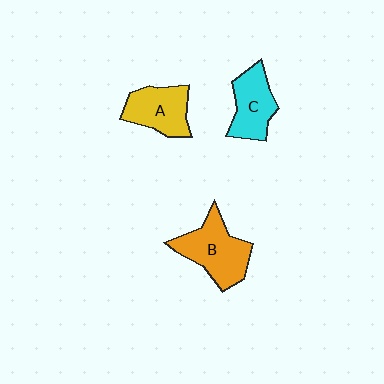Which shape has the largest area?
Shape B (orange).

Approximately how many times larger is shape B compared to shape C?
Approximately 1.3 times.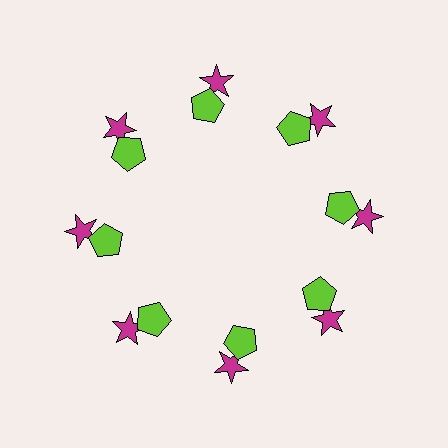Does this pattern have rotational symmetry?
Yes, this pattern has 8-fold rotational symmetry. It looks the same after rotating 45 degrees around the center.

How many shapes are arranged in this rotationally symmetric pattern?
There are 16 shapes, arranged in 8 groups of 2.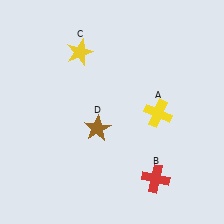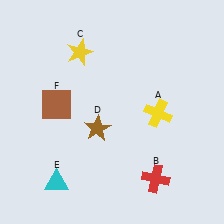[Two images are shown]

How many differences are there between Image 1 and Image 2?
There are 2 differences between the two images.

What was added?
A cyan triangle (E), a brown square (F) were added in Image 2.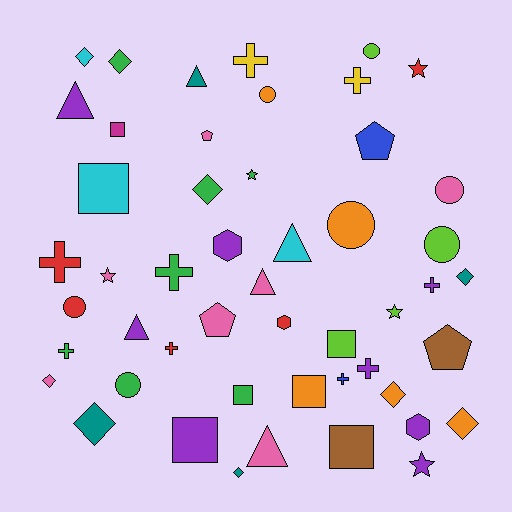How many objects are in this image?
There are 50 objects.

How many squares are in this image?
There are 7 squares.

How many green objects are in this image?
There are 7 green objects.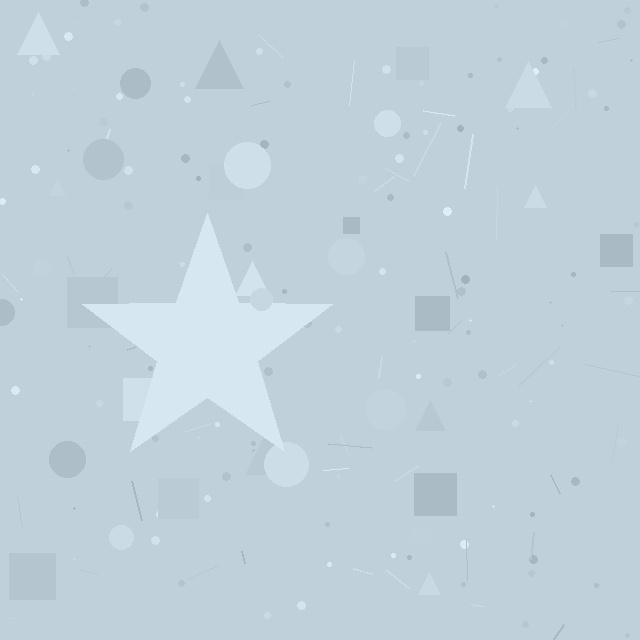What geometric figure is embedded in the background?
A star is embedded in the background.